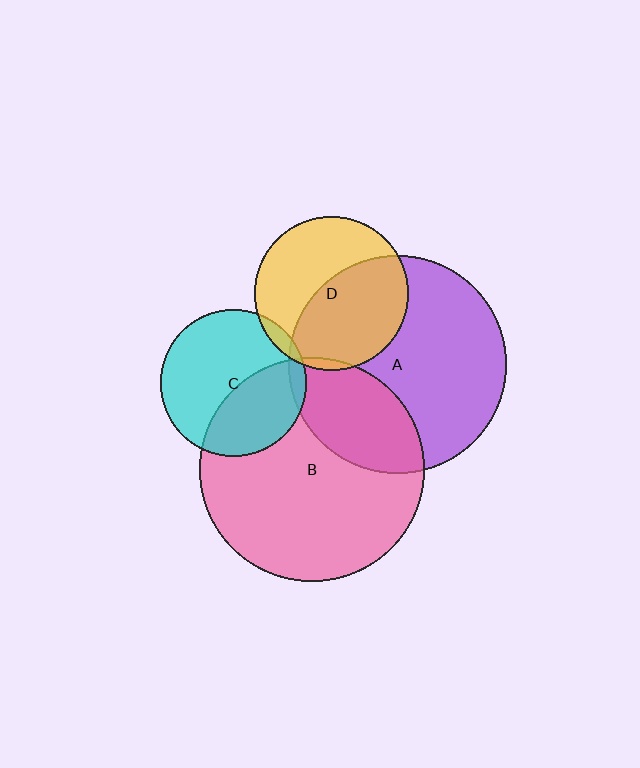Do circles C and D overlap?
Yes.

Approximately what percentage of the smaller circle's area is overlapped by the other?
Approximately 5%.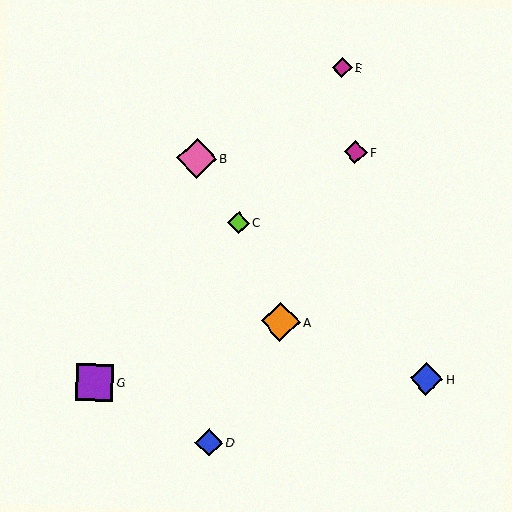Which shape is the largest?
The pink diamond (labeled B) is the largest.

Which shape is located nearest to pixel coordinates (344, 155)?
The magenta diamond (labeled F) at (355, 152) is nearest to that location.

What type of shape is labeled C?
Shape C is a lime diamond.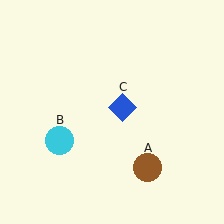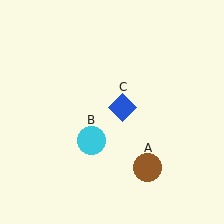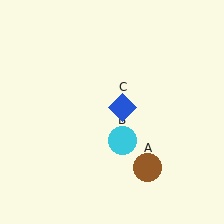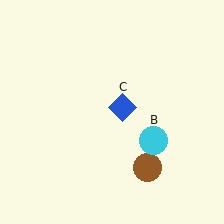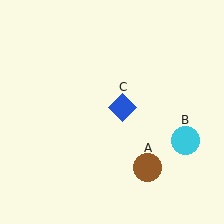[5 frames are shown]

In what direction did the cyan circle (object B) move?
The cyan circle (object B) moved right.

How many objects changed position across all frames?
1 object changed position: cyan circle (object B).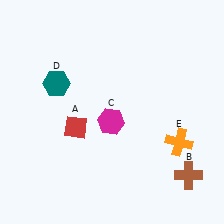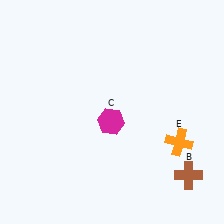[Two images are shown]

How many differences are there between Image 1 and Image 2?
There are 2 differences between the two images.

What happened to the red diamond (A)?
The red diamond (A) was removed in Image 2. It was in the bottom-left area of Image 1.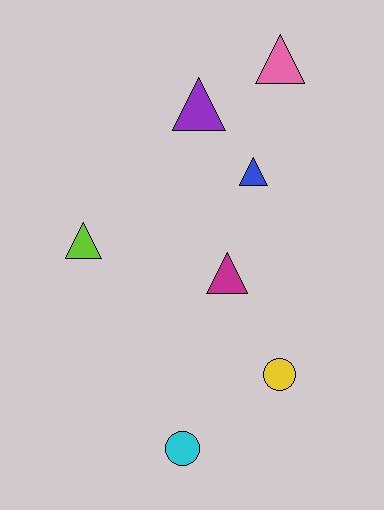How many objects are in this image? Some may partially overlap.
There are 7 objects.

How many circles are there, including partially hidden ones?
There are 2 circles.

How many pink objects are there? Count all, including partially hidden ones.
There is 1 pink object.